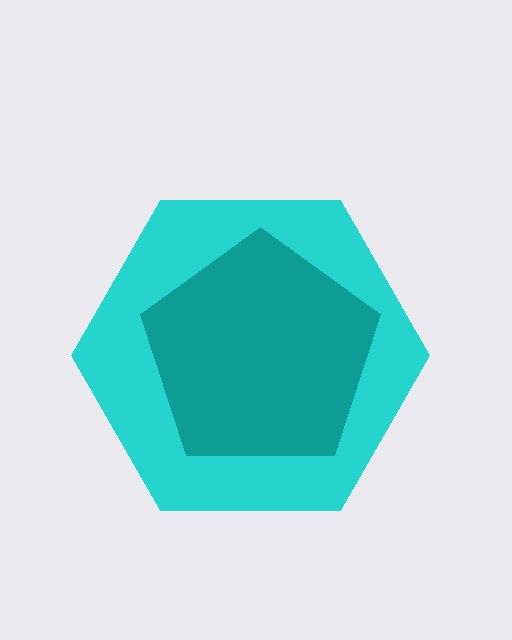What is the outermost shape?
The cyan hexagon.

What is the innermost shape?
The teal pentagon.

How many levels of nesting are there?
2.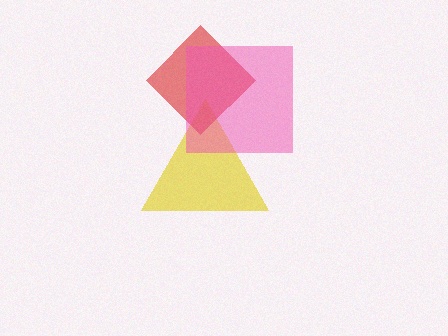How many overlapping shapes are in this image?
There are 3 overlapping shapes in the image.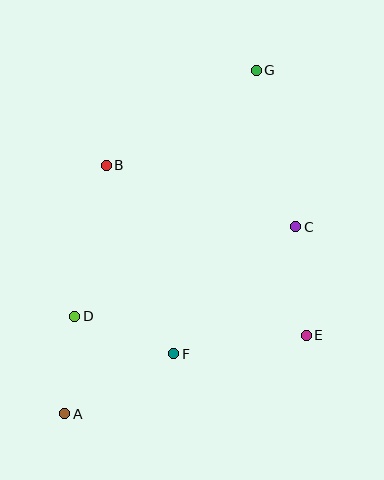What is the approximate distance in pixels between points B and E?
The distance between B and E is approximately 263 pixels.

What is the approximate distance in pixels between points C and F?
The distance between C and F is approximately 176 pixels.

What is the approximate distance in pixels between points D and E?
The distance between D and E is approximately 232 pixels.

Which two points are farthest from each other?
Points A and G are farthest from each other.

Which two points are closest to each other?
Points A and D are closest to each other.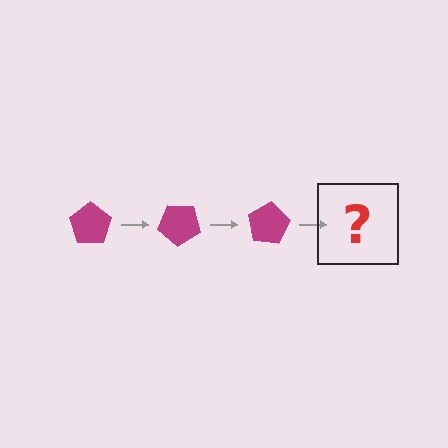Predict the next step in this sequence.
The next step is a magenta pentagon rotated 120 degrees.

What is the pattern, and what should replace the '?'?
The pattern is that the pentagon rotates 40 degrees each step. The '?' should be a magenta pentagon rotated 120 degrees.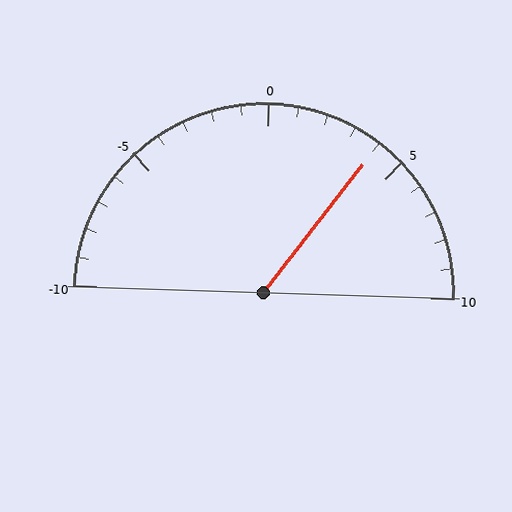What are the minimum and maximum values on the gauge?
The gauge ranges from -10 to 10.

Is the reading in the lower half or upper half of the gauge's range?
The reading is in the upper half of the range (-10 to 10).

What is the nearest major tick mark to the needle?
The nearest major tick mark is 5.